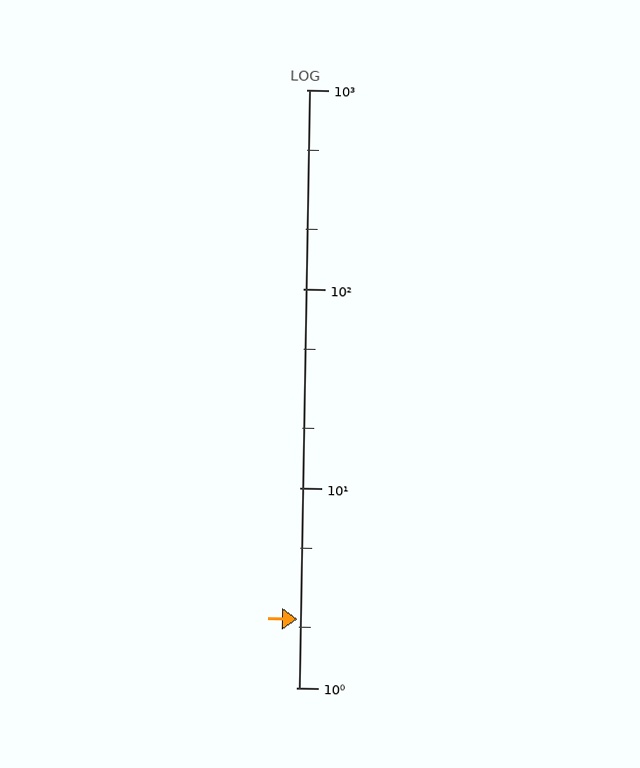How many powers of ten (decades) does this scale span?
The scale spans 3 decades, from 1 to 1000.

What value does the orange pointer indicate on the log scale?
The pointer indicates approximately 2.2.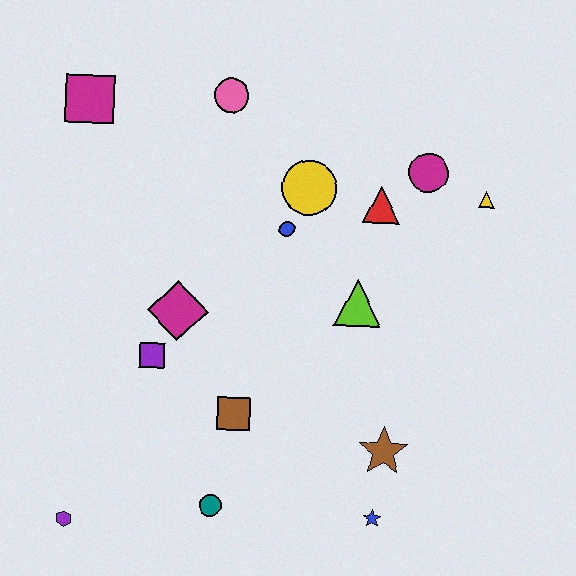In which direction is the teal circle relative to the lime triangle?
The teal circle is below the lime triangle.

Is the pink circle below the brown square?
No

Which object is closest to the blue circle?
The yellow circle is closest to the blue circle.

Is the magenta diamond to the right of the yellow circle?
No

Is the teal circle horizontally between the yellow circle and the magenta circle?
No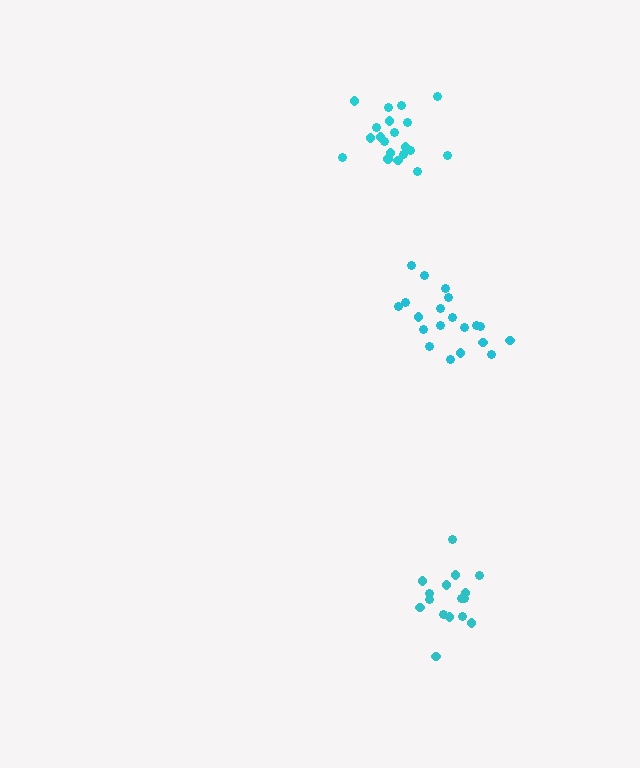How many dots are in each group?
Group 1: 16 dots, Group 2: 20 dots, Group 3: 20 dots (56 total).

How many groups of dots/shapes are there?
There are 3 groups.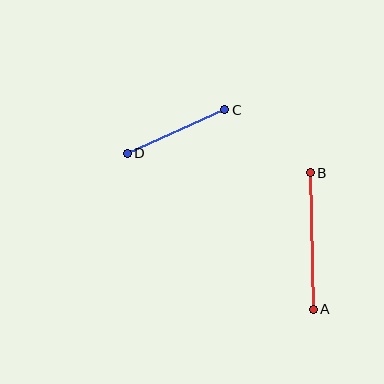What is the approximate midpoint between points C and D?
The midpoint is at approximately (176, 131) pixels.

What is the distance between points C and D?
The distance is approximately 107 pixels.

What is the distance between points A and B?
The distance is approximately 136 pixels.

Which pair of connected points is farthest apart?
Points A and B are farthest apart.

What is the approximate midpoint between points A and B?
The midpoint is at approximately (312, 241) pixels.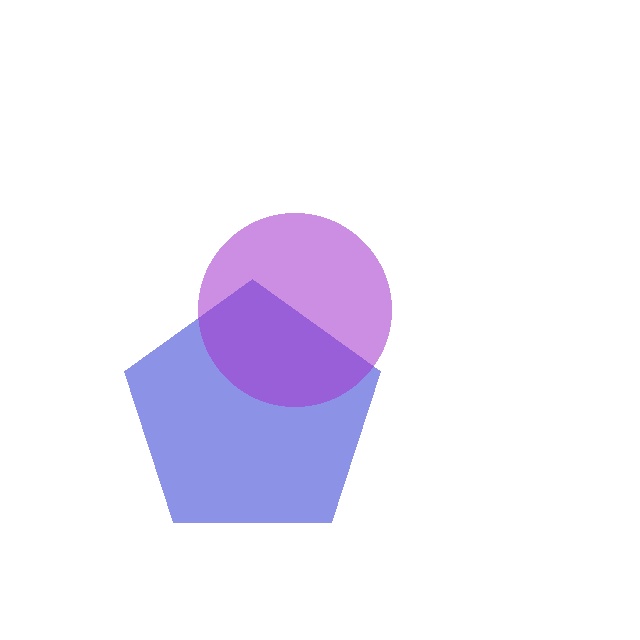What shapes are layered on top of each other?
The layered shapes are: a blue pentagon, a purple circle.